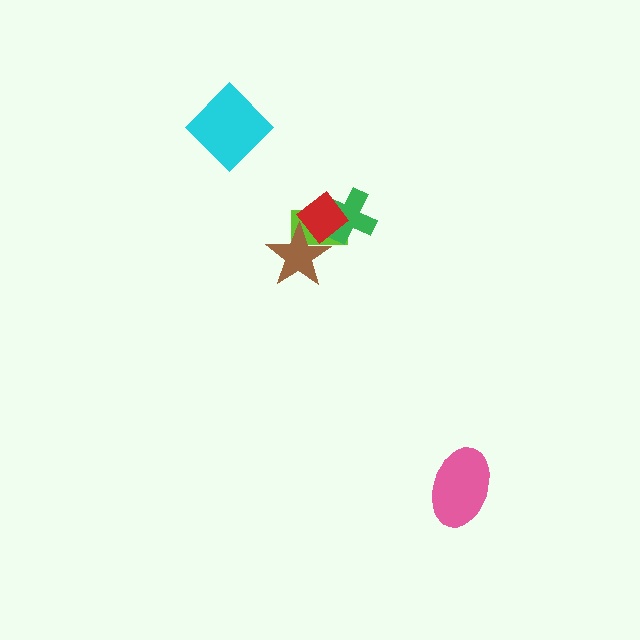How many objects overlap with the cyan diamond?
0 objects overlap with the cyan diamond.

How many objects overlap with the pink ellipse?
0 objects overlap with the pink ellipse.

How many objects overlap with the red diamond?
3 objects overlap with the red diamond.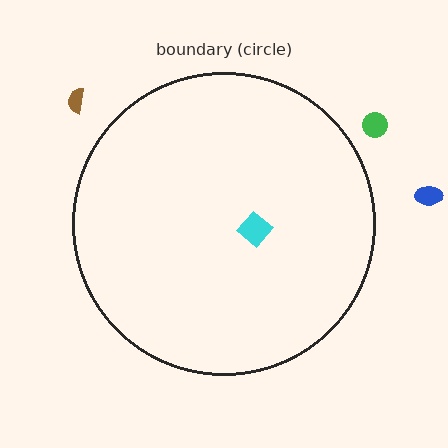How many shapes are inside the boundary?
1 inside, 3 outside.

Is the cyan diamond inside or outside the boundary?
Inside.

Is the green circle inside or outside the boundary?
Outside.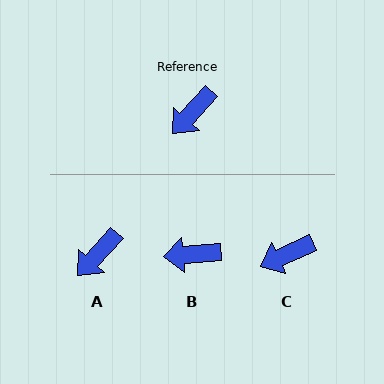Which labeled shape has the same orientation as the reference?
A.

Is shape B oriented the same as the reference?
No, it is off by about 43 degrees.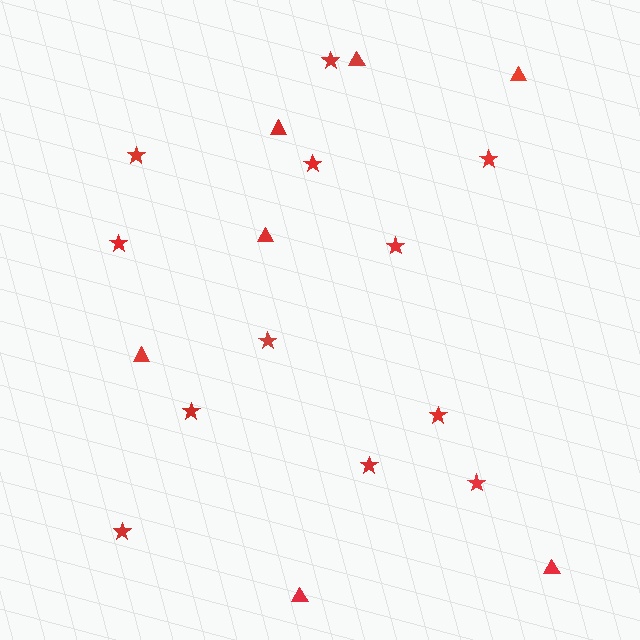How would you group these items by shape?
There are 2 groups: one group of triangles (7) and one group of stars (12).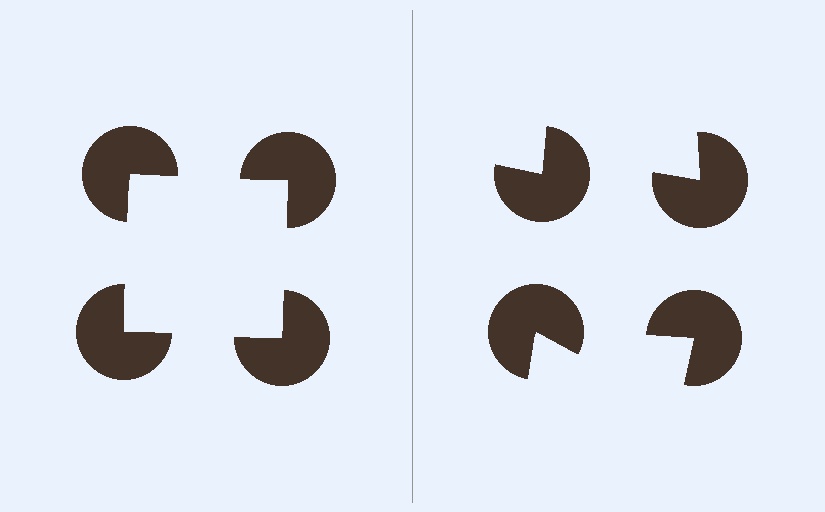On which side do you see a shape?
An illusory square appears on the left side. On the right side the wedge cuts are rotated, so no coherent shape forms.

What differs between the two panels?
The pac-man discs are positioned identically on both sides; only the wedge orientations differ. On the left they align to a square; on the right they are misaligned.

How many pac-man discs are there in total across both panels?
8 — 4 on each side.